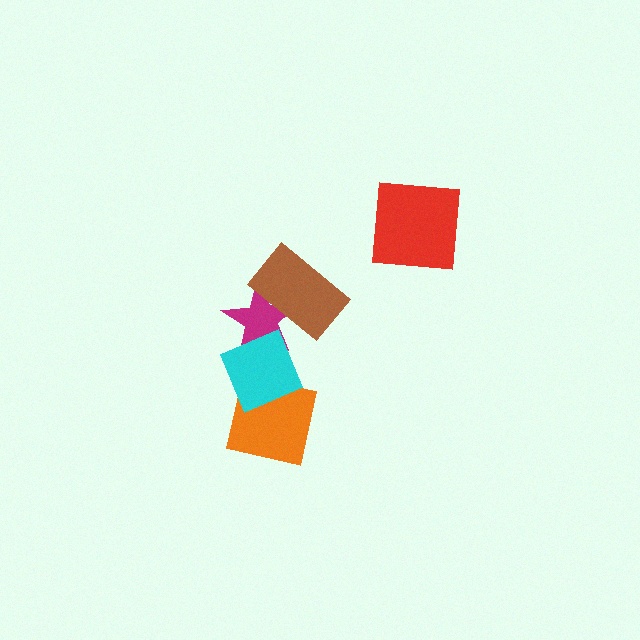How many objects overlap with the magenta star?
2 objects overlap with the magenta star.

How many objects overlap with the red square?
0 objects overlap with the red square.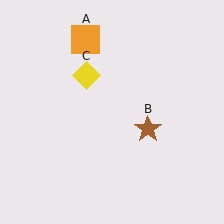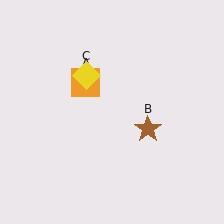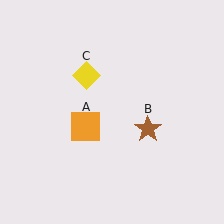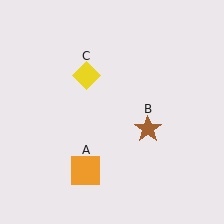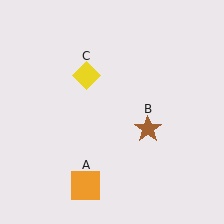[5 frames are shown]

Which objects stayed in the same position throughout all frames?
Brown star (object B) and yellow diamond (object C) remained stationary.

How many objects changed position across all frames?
1 object changed position: orange square (object A).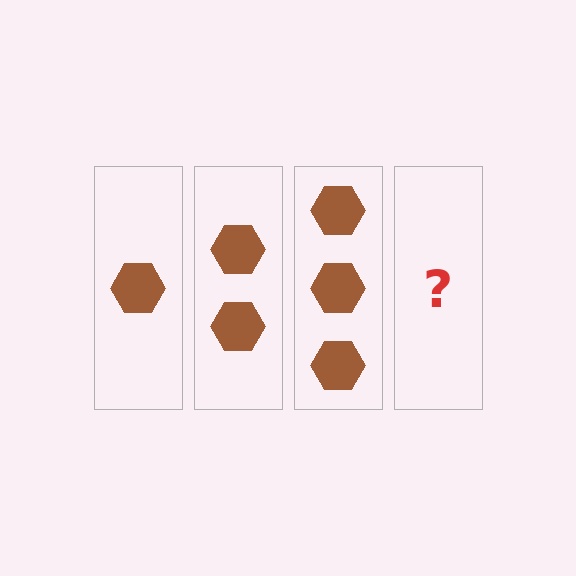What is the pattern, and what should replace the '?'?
The pattern is that each step adds one more hexagon. The '?' should be 4 hexagons.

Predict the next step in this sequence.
The next step is 4 hexagons.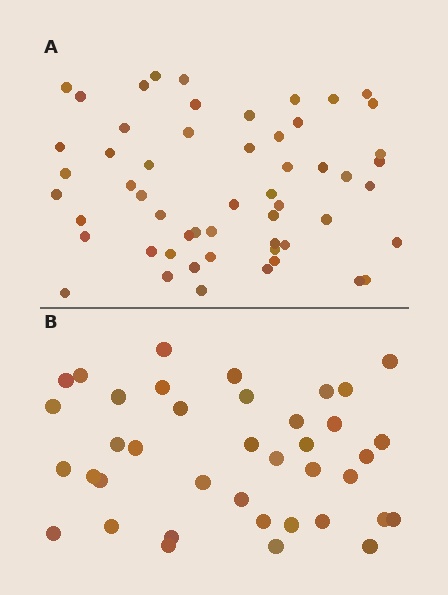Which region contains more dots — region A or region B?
Region A (the top region) has more dots.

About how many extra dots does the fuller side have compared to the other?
Region A has approximately 15 more dots than region B.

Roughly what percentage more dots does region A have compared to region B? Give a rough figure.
About 40% more.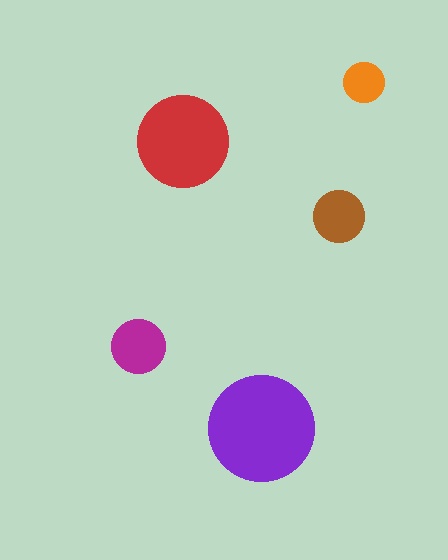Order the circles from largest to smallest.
the purple one, the red one, the magenta one, the brown one, the orange one.